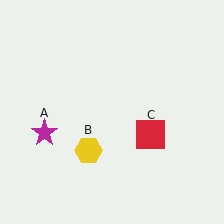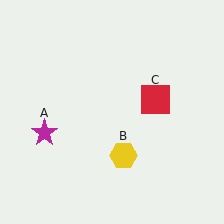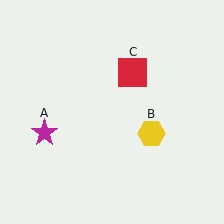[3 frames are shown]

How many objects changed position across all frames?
2 objects changed position: yellow hexagon (object B), red square (object C).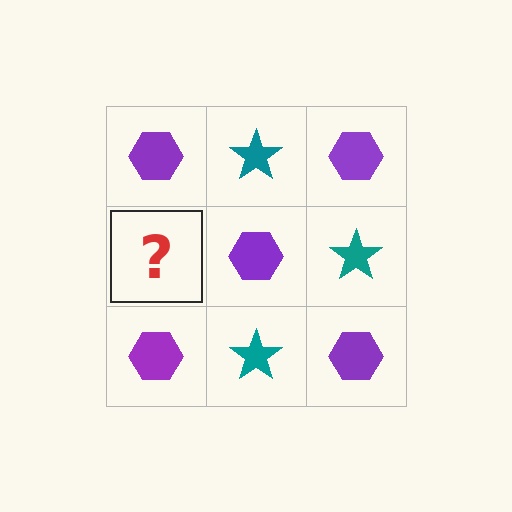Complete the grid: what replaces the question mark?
The question mark should be replaced with a teal star.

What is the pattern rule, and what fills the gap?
The rule is that it alternates purple hexagon and teal star in a checkerboard pattern. The gap should be filled with a teal star.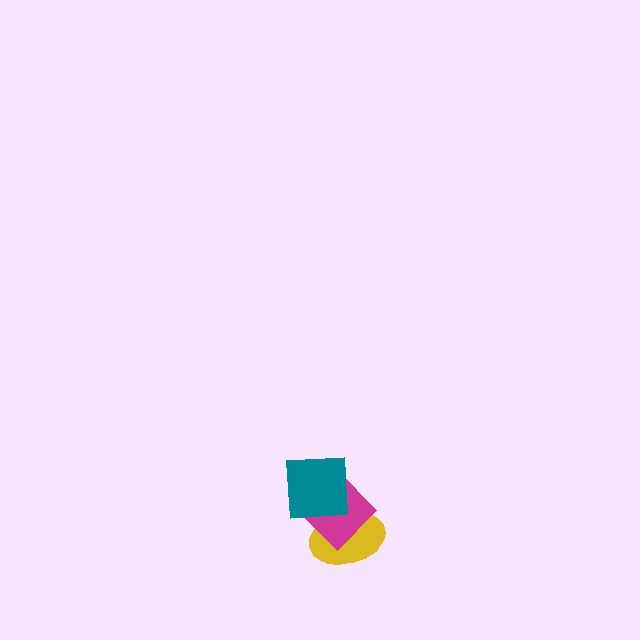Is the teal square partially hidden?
No, no other shape covers it.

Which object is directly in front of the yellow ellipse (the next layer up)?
The magenta diamond is directly in front of the yellow ellipse.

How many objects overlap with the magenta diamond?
2 objects overlap with the magenta diamond.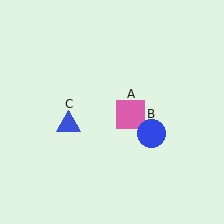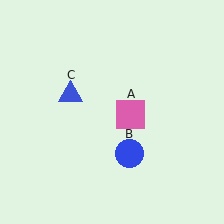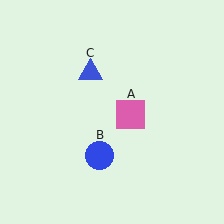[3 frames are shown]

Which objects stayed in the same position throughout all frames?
Pink square (object A) remained stationary.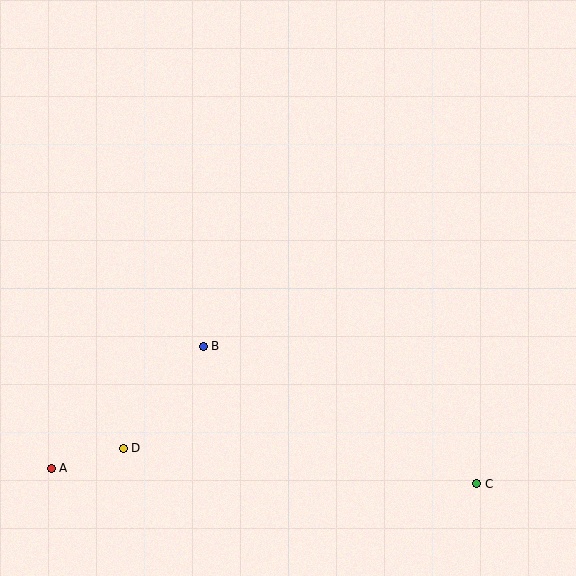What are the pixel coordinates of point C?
Point C is at (477, 484).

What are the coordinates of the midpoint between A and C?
The midpoint between A and C is at (264, 476).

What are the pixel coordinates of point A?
Point A is at (51, 468).